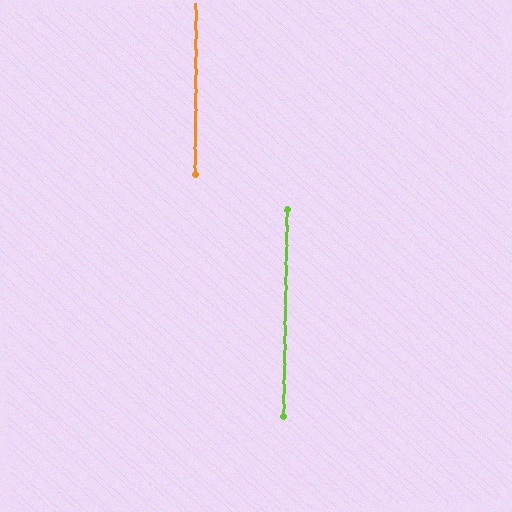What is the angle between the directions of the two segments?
Approximately 1 degree.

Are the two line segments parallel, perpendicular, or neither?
Parallel — their directions differ by only 0.8°.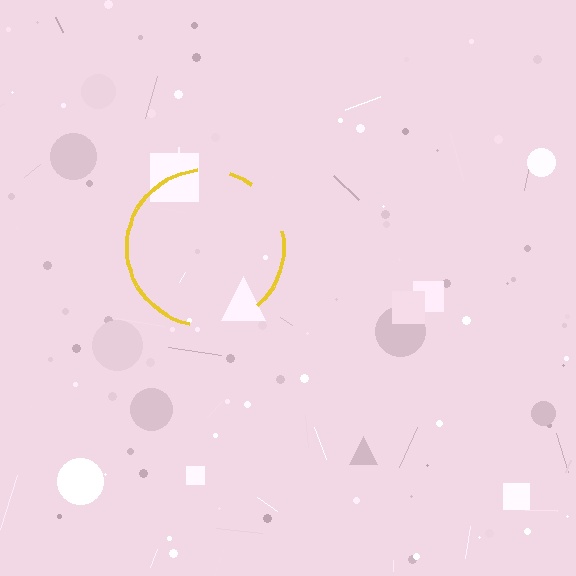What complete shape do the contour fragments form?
The contour fragments form a circle.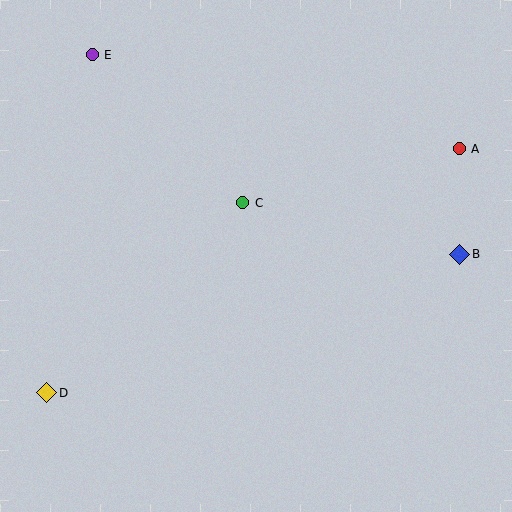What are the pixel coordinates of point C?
Point C is at (243, 203).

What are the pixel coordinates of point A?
Point A is at (459, 149).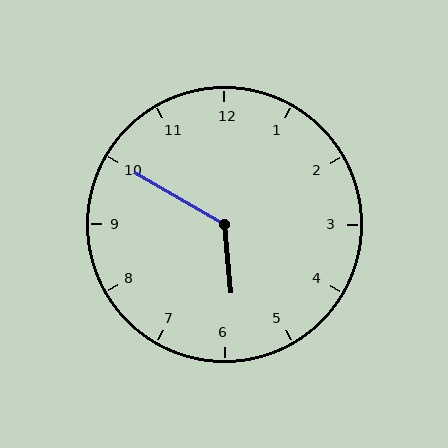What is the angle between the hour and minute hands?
Approximately 125 degrees.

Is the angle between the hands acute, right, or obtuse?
It is obtuse.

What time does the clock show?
5:50.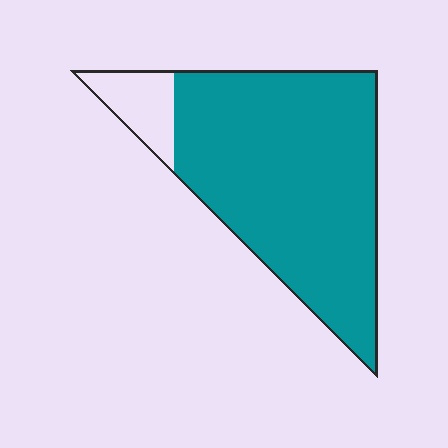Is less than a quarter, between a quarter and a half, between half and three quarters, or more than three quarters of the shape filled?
More than three quarters.